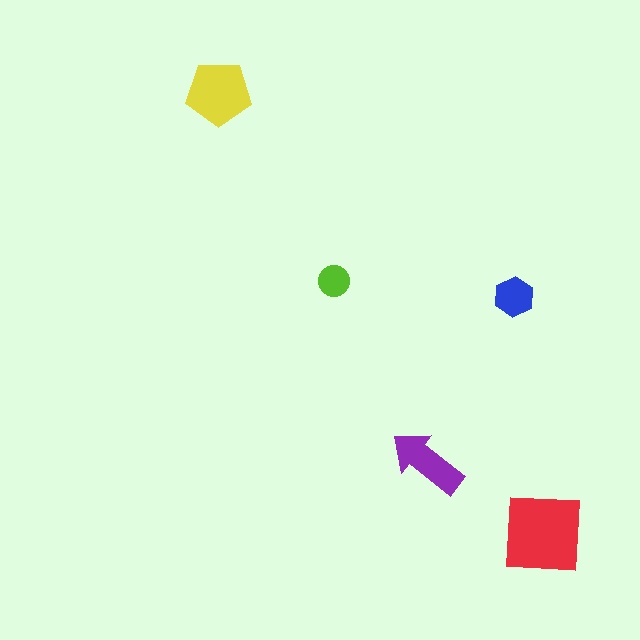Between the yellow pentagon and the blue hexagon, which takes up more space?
The yellow pentagon.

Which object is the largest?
The red square.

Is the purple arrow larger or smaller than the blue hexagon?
Larger.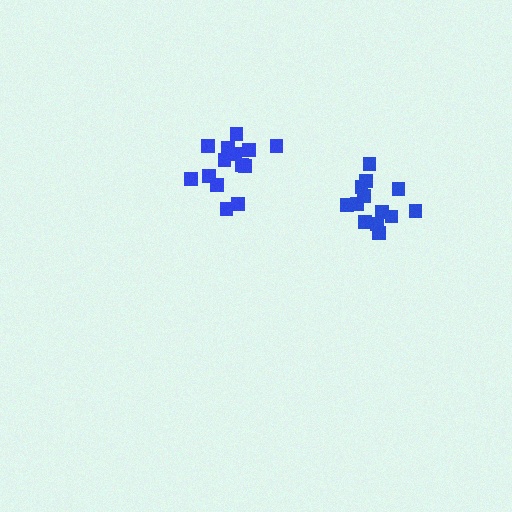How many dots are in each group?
Group 1: 13 dots, Group 2: 14 dots (27 total).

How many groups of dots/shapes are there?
There are 2 groups.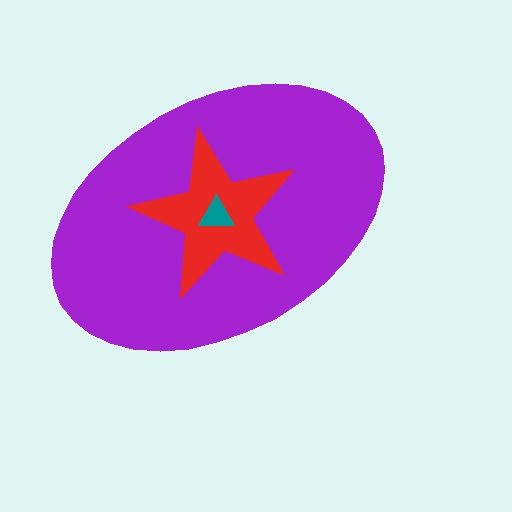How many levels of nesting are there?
3.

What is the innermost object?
The teal triangle.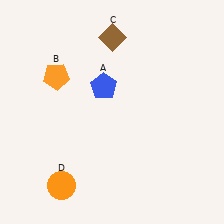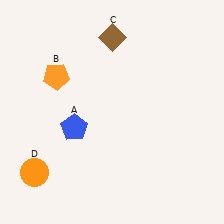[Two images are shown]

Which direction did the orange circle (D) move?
The orange circle (D) moved left.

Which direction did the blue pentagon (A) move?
The blue pentagon (A) moved down.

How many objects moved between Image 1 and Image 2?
2 objects moved between the two images.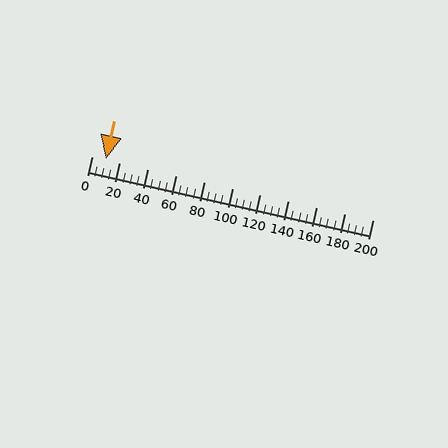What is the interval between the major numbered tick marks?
The major tick marks are spaced 20 units apart.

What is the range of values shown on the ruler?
The ruler shows values from 0 to 200.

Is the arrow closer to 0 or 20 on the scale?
The arrow is closer to 20.